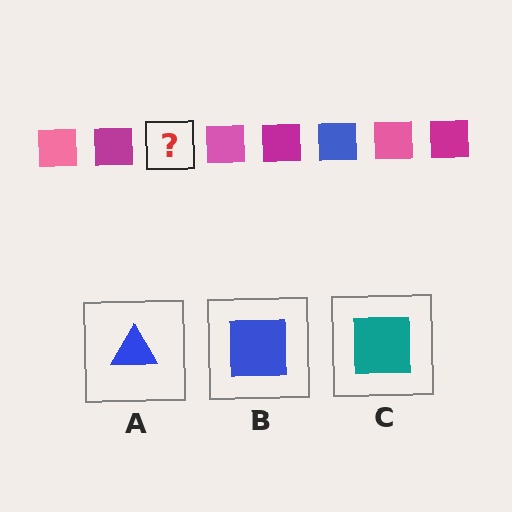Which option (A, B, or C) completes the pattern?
B.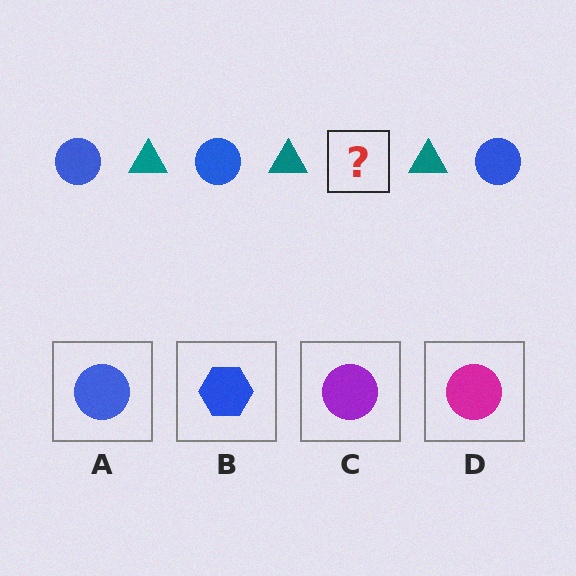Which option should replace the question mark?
Option A.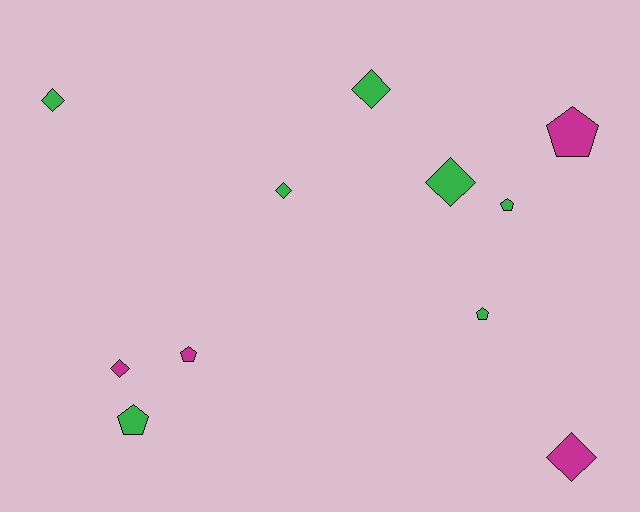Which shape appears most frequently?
Diamond, with 6 objects.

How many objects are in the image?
There are 11 objects.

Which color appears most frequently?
Green, with 7 objects.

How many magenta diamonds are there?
There are 2 magenta diamonds.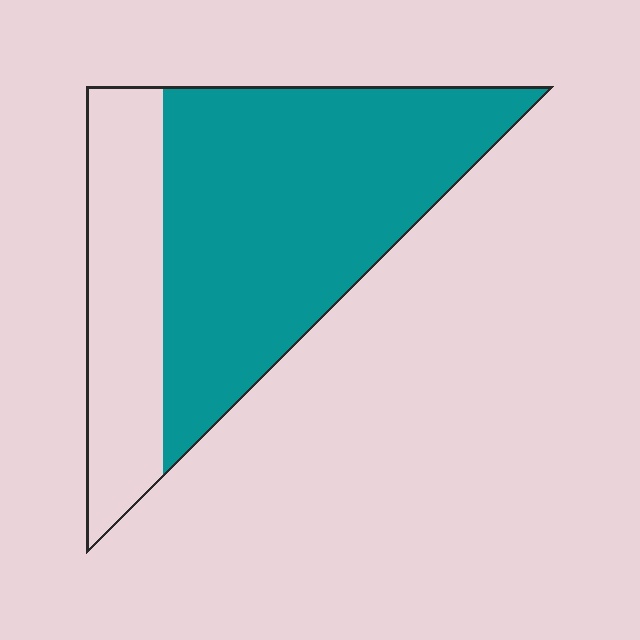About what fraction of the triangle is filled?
About two thirds (2/3).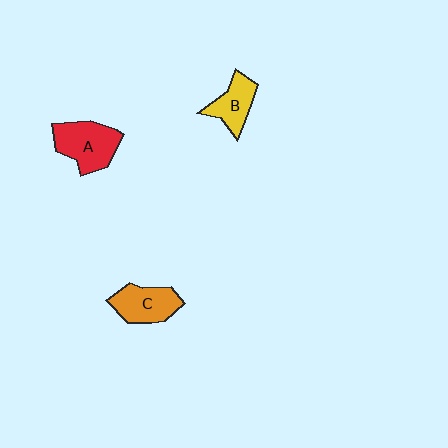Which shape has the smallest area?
Shape B (yellow).